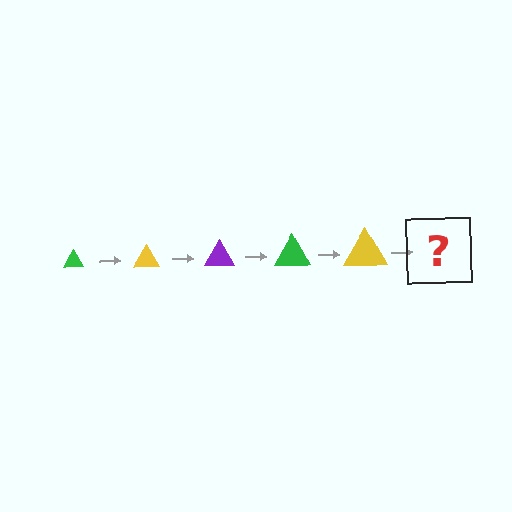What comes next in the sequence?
The next element should be a purple triangle, larger than the previous one.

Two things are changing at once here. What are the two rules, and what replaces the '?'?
The two rules are that the triangle grows larger each step and the color cycles through green, yellow, and purple. The '?' should be a purple triangle, larger than the previous one.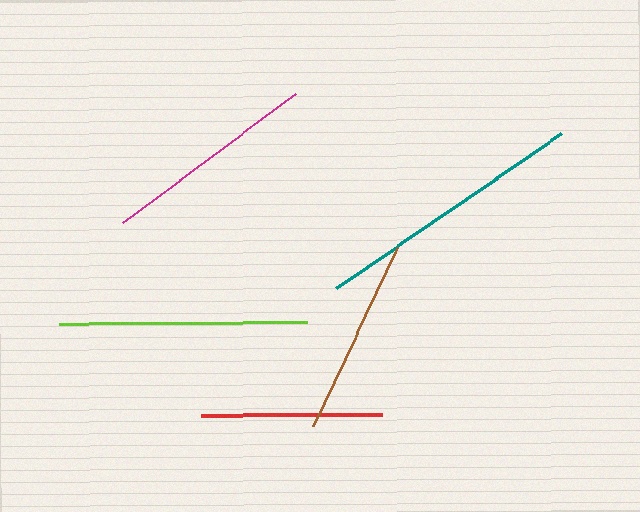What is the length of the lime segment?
The lime segment is approximately 248 pixels long.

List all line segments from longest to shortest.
From longest to shortest: teal, lime, magenta, brown, red.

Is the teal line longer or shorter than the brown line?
The teal line is longer than the brown line.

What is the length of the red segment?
The red segment is approximately 181 pixels long.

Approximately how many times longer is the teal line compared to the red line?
The teal line is approximately 1.5 times the length of the red line.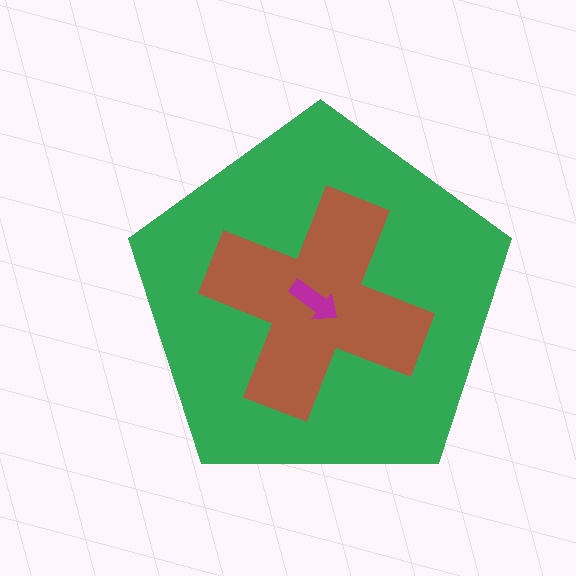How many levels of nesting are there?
3.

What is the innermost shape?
The magenta arrow.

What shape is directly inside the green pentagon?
The brown cross.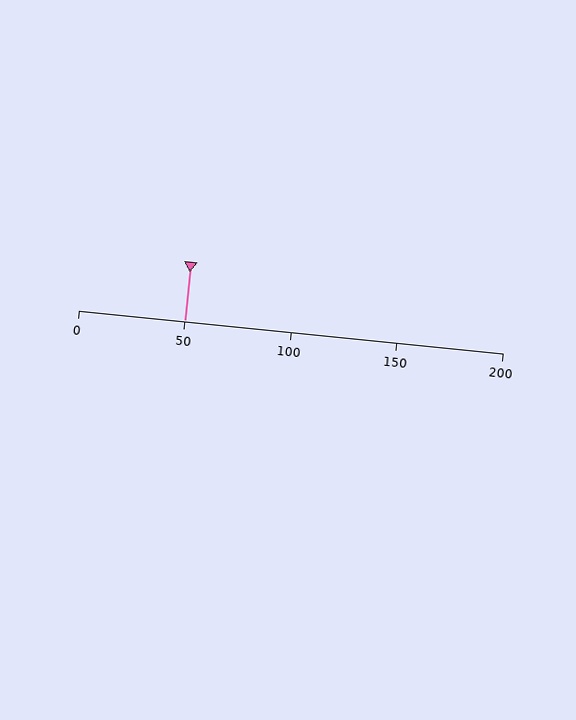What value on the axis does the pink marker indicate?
The marker indicates approximately 50.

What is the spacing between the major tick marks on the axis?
The major ticks are spaced 50 apart.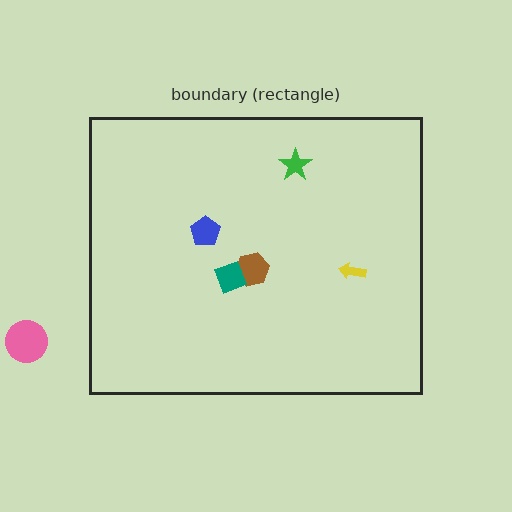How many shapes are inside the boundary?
5 inside, 1 outside.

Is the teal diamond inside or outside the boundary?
Inside.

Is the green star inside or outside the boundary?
Inside.